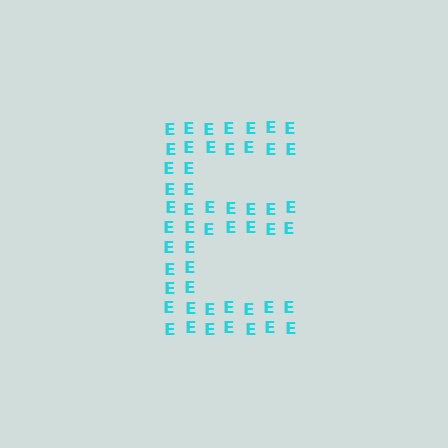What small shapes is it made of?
It is made of small letter E's.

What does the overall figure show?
The overall figure shows the letter E.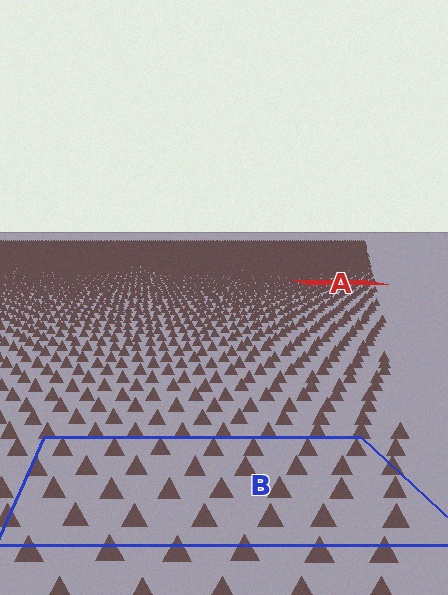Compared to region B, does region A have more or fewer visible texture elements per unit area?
Region A has more texture elements per unit area — they are packed more densely because it is farther away.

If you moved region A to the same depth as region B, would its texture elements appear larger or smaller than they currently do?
They would appear larger. At a closer depth, the same texture elements are projected at a bigger on-screen size.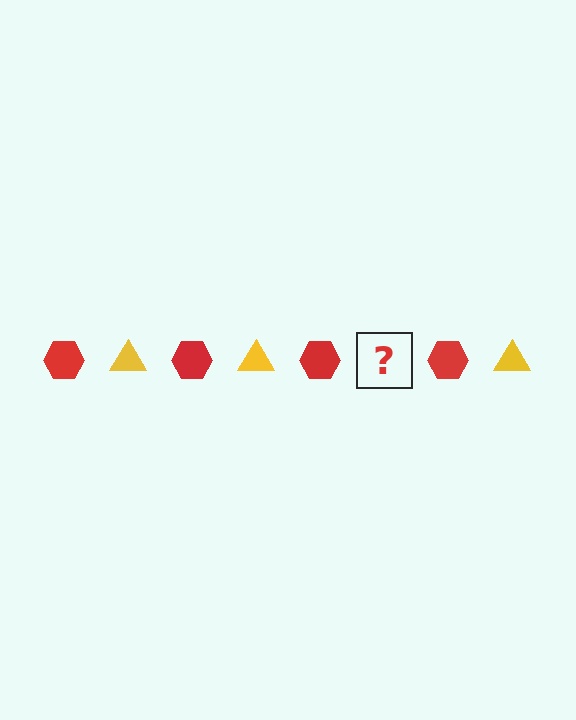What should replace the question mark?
The question mark should be replaced with a yellow triangle.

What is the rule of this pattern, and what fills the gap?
The rule is that the pattern alternates between red hexagon and yellow triangle. The gap should be filled with a yellow triangle.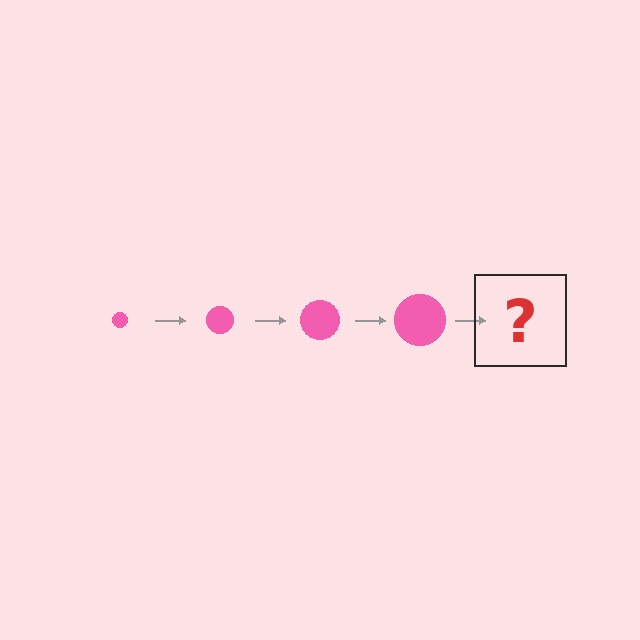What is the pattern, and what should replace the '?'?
The pattern is that the circle gets progressively larger each step. The '?' should be a pink circle, larger than the previous one.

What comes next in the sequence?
The next element should be a pink circle, larger than the previous one.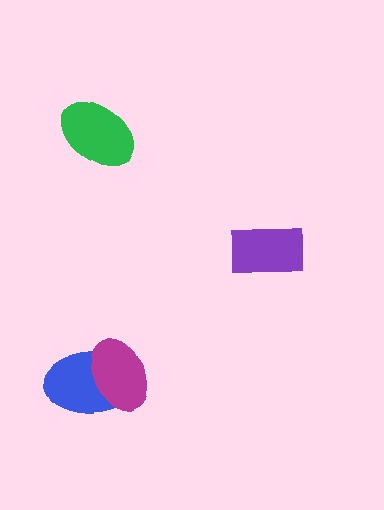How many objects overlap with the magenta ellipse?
1 object overlaps with the magenta ellipse.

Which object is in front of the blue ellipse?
The magenta ellipse is in front of the blue ellipse.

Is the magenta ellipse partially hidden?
No, no other shape covers it.